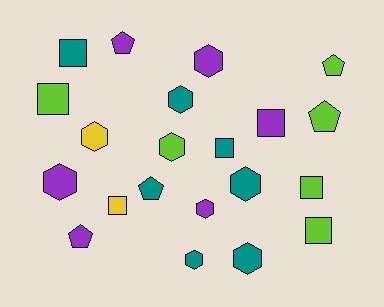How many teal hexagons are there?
There are 4 teal hexagons.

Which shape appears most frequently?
Hexagon, with 9 objects.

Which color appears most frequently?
Teal, with 7 objects.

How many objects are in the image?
There are 21 objects.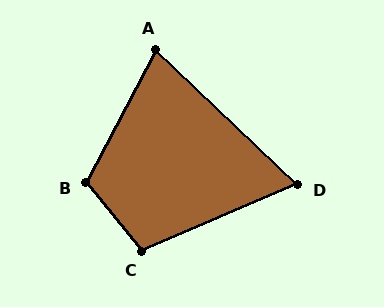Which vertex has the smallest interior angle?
D, at approximately 66 degrees.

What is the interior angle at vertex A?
Approximately 74 degrees (acute).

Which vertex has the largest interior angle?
B, at approximately 114 degrees.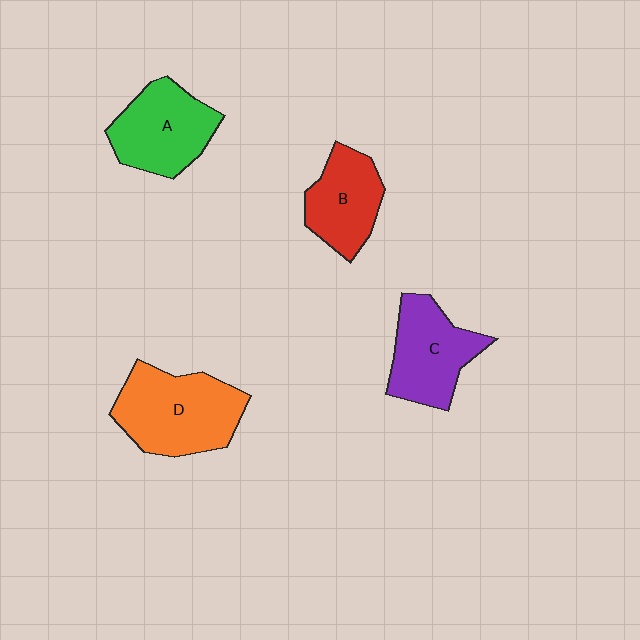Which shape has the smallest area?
Shape B (red).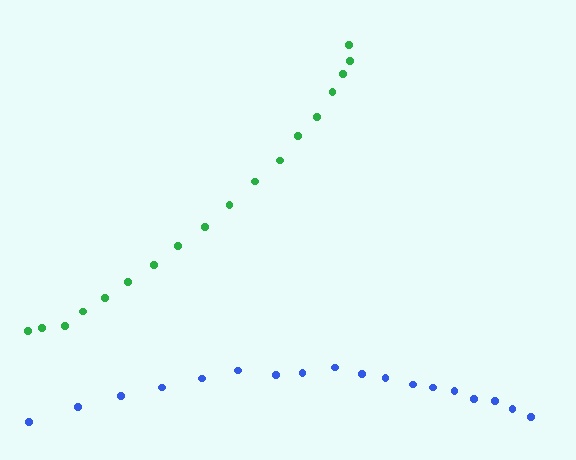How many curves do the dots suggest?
There are 2 distinct paths.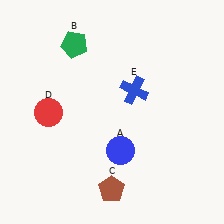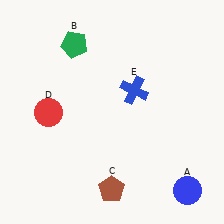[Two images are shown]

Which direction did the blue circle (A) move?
The blue circle (A) moved right.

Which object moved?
The blue circle (A) moved right.